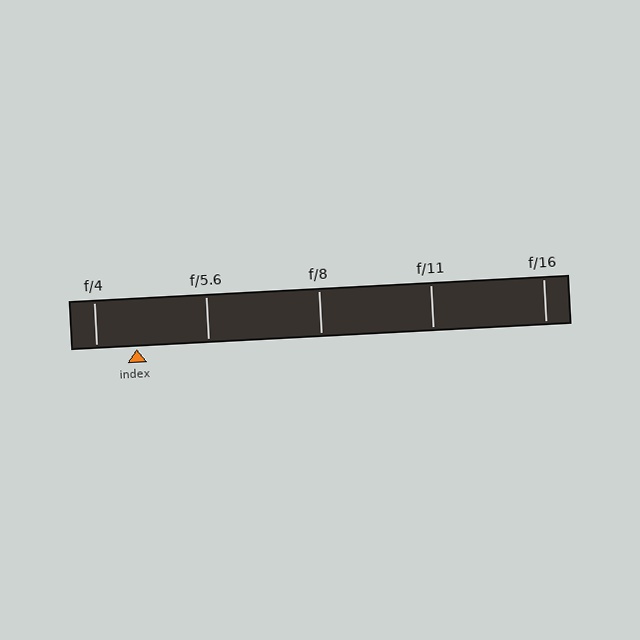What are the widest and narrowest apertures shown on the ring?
The widest aperture shown is f/4 and the narrowest is f/16.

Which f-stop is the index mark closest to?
The index mark is closest to f/4.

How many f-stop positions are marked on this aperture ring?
There are 5 f-stop positions marked.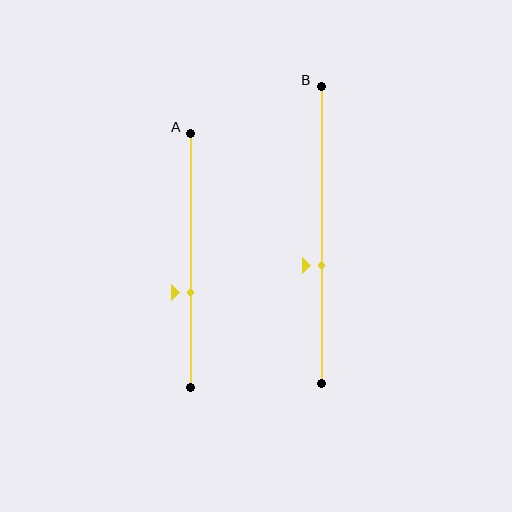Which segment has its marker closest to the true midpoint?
Segment B has its marker closest to the true midpoint.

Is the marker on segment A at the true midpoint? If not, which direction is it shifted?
No, the marker on segment A is shifted downward by about 12% of the segment length.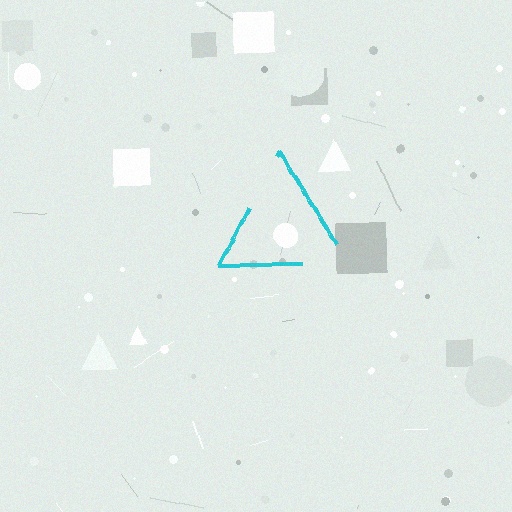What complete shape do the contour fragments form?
The contour fragments form a triangle.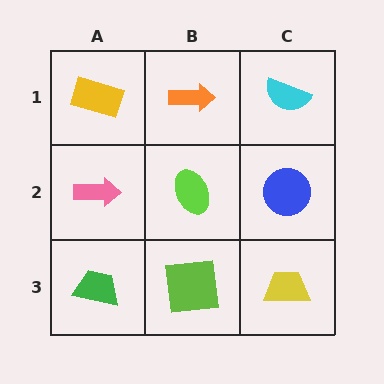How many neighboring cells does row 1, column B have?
3.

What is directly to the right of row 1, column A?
An orange arrow.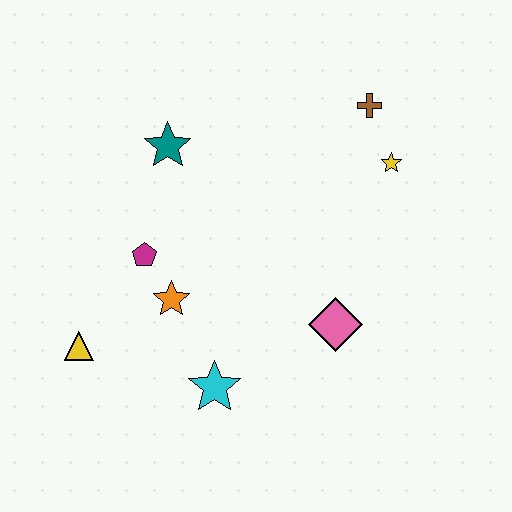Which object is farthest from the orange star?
The brown cross is farthest from the orange star.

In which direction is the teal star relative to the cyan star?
The teal star is above the cyan star.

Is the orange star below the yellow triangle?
No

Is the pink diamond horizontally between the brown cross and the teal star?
Yes